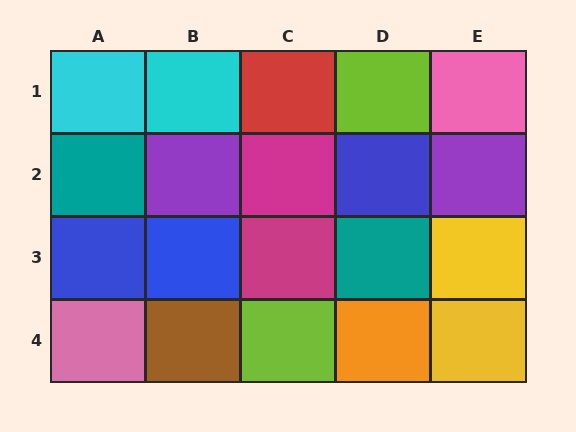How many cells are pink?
2 cells are pink.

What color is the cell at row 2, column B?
Purple.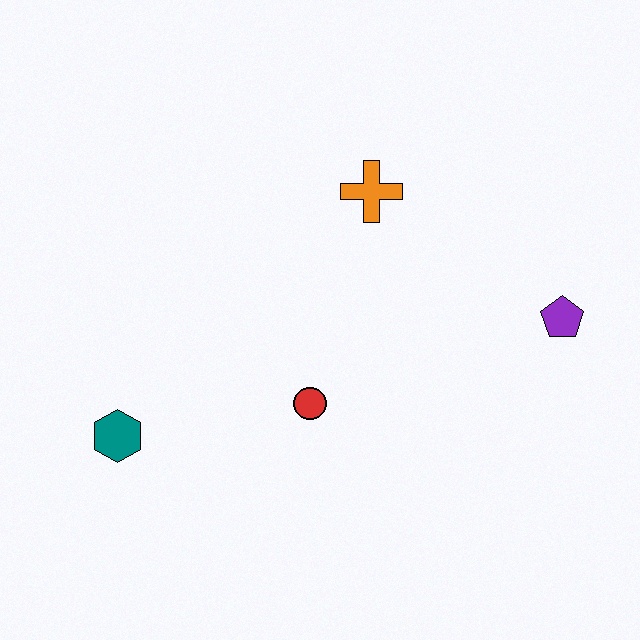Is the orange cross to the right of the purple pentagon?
No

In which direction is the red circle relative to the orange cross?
The red circle is below the orange cross.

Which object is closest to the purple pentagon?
The orange cross is closest to the purple pentagon.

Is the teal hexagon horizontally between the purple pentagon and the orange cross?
No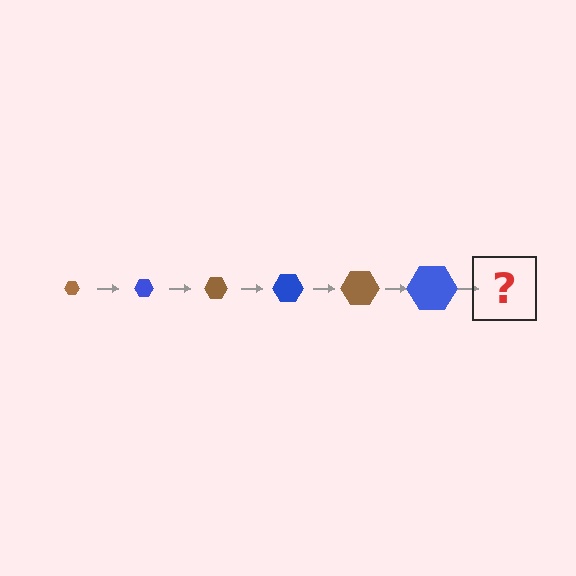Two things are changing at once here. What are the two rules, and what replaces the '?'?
The two rules are that the hexagon grows larger each step and the color cycles through brown and blue. The '?' should be a brown hexagon, larger than the previous one.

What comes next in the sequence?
The next element should be a brown hexagon, larger than the previous one.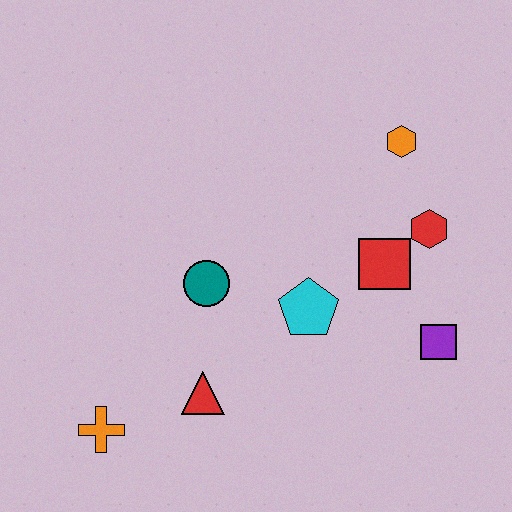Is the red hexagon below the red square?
No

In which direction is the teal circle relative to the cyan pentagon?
The teal circle is to the left of the cyan pentagon.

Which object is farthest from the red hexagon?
The orange cross is farthest from the red hexagon.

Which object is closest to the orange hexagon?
The red hexagon is closest to the orange hexagon.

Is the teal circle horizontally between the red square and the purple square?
No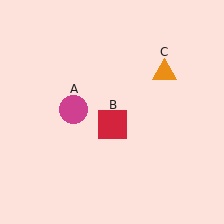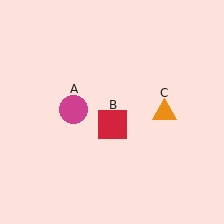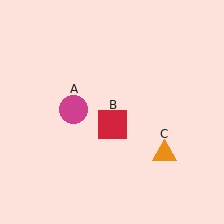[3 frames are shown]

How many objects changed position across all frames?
1 object changed position: orange triangle (object C).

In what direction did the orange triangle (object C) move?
The orange triangle (object C) moved down.